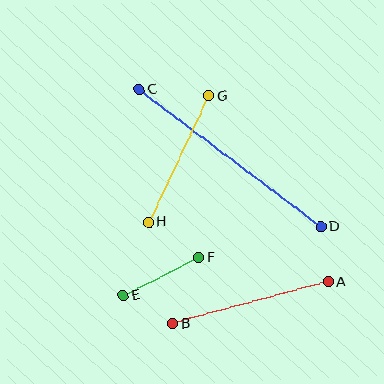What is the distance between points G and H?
The distance is approximately 140 pixels.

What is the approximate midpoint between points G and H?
The midpoint is at approximately (179, 159) pixels.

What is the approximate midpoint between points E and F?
The midpoint is at approximately (161, 276) pixels.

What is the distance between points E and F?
The distance is approximately 84 pixels.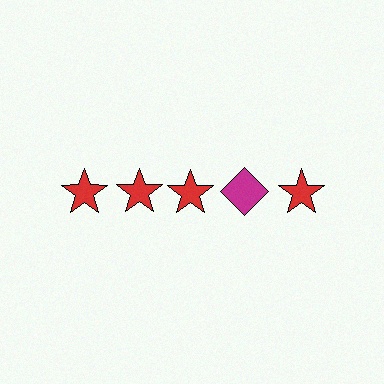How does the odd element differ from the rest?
It differs in both color (magenta instead of red) and shape (diamond instead of star).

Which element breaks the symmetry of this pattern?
The magenta diamond in the top row, second from right column breaks the symmetry. All other shapes are red stars.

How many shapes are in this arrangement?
There are 5 shapes arranged in a grid pattern.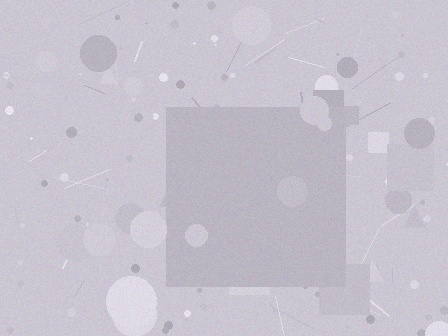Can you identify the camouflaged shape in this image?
The camouflaged shape is a square.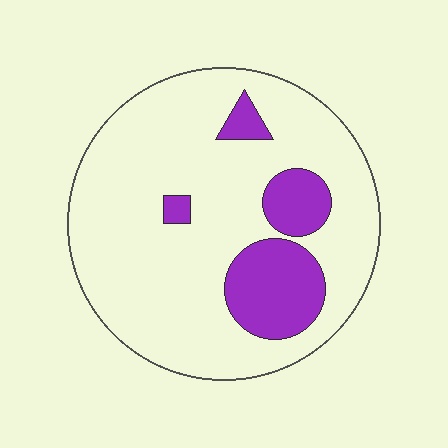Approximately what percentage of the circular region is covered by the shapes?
Approximately 20%.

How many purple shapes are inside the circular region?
4.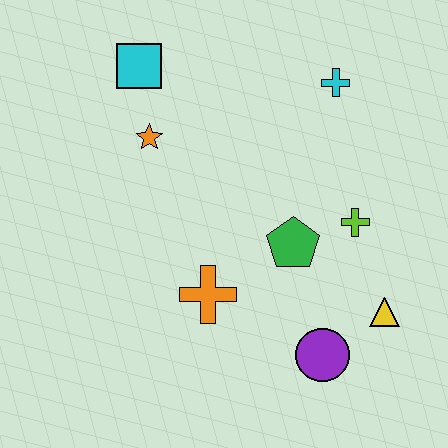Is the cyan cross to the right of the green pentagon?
Yes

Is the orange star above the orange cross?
Yes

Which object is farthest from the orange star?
The yellow triangle is farthest from the orange star.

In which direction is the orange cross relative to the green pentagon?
The orange cross is to the left of the green pentagon.